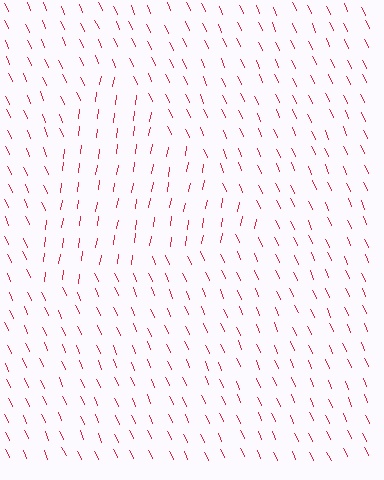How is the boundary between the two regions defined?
The boundary is defined purely by a change in line orientation (approximately 33 degrees difference). All lines are the same color and thickness.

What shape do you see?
I see a triangle.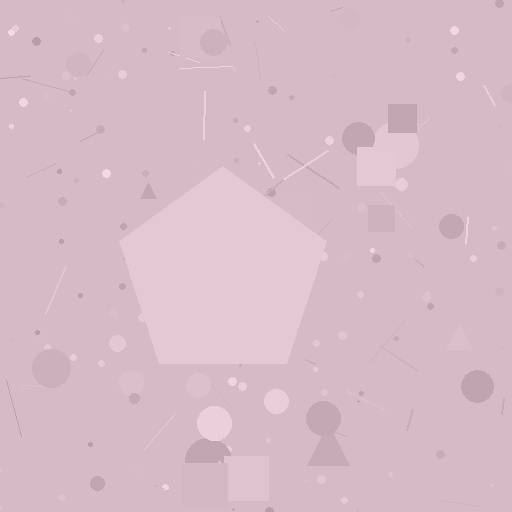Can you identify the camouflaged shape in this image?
The camouflaged shape is a pentagon.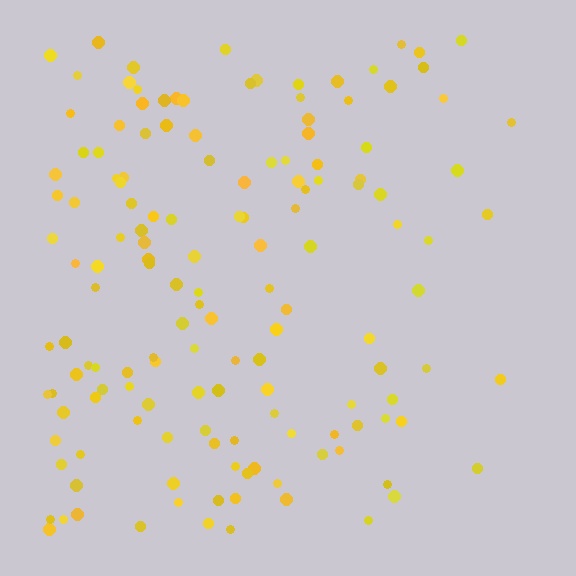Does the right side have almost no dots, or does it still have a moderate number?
Still a moderate number, just noticeably fewer than the left.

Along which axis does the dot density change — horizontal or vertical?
Horizontal.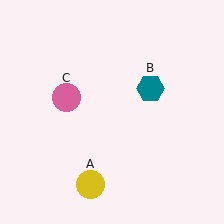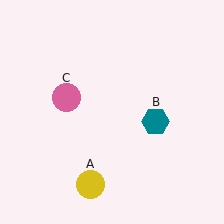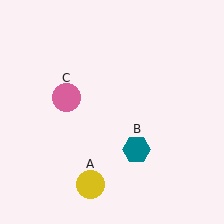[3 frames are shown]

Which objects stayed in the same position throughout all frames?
Yellow circle (object A) and pink circle (object C) remained stationary.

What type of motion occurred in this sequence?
The teal hexagon (object B) rotated clockwise around the center of the scene.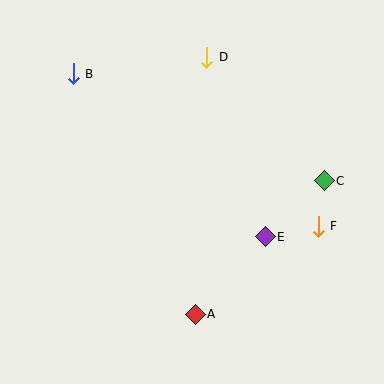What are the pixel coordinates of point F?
Point F is at (318, 226).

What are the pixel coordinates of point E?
Point E is at (265, 237).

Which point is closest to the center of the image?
Point E at (265, 237) is closest to the center.